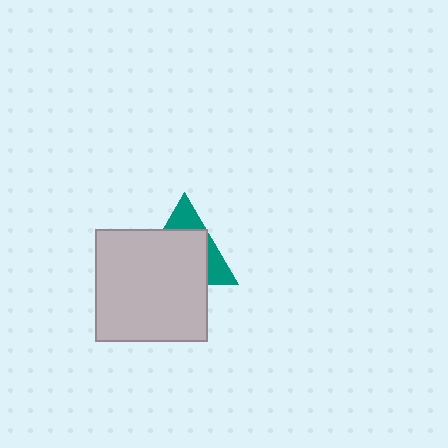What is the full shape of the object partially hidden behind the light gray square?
The partially hidden object is a teal triangle.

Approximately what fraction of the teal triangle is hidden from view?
Roughly 67% of the teal triangle is hidden behind the light gray square.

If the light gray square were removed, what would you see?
You would see the complete teal triangle.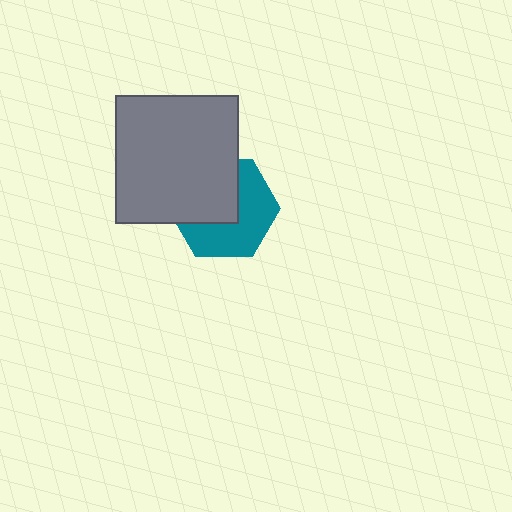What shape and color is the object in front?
The object in front is a gray rectangle.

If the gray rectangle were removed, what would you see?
You would see the complete teal hexagon.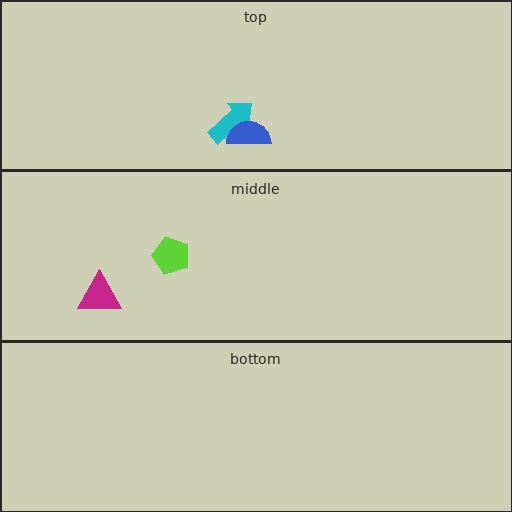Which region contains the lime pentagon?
The middle region.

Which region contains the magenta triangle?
The middle region.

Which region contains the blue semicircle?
The top region.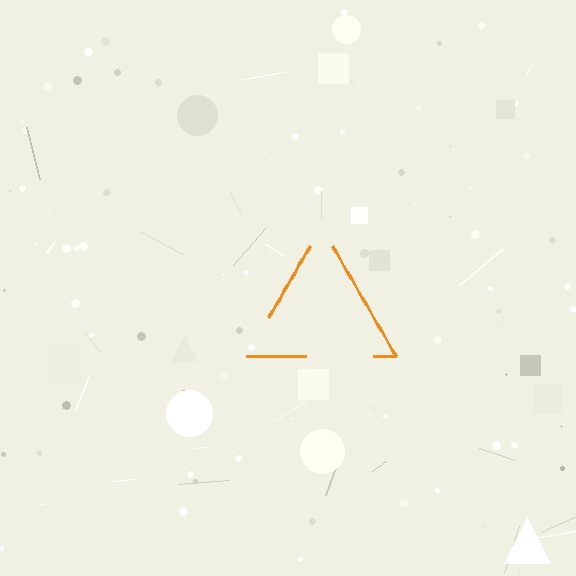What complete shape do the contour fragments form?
The contour fragments form a triangle.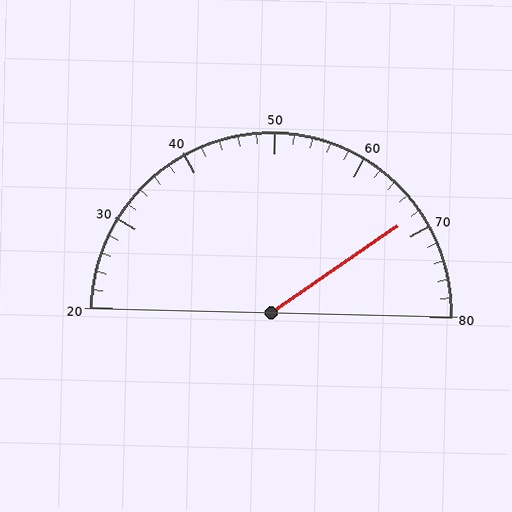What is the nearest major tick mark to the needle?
The nearest major tick mark is 70.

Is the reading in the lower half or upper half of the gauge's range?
The reading is in the upper half of the range (20 to 80).